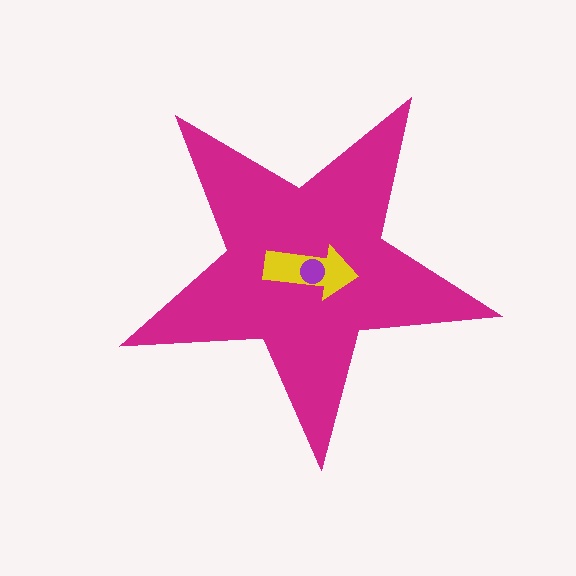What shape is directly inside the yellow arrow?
The purple circle.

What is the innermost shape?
The purple circle.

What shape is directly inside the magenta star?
The yellow arrow.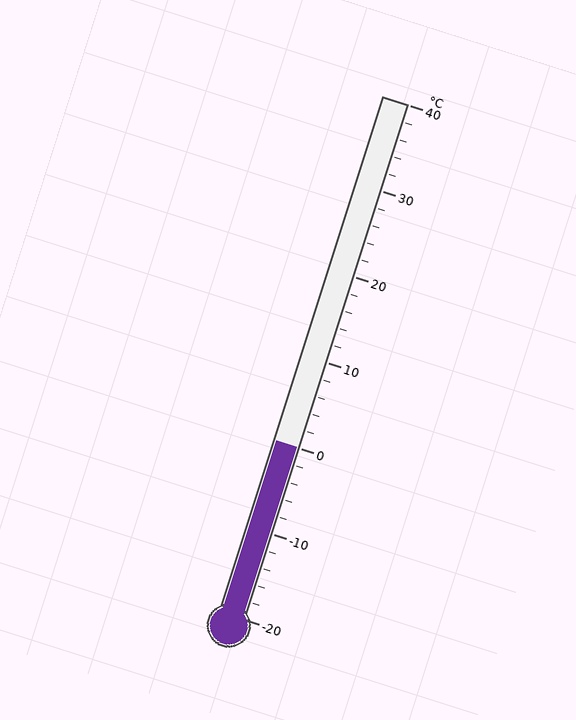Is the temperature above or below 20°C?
The temperature is below 20°C.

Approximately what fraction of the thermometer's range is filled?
The thermometer is filled to approximately 35% of its range.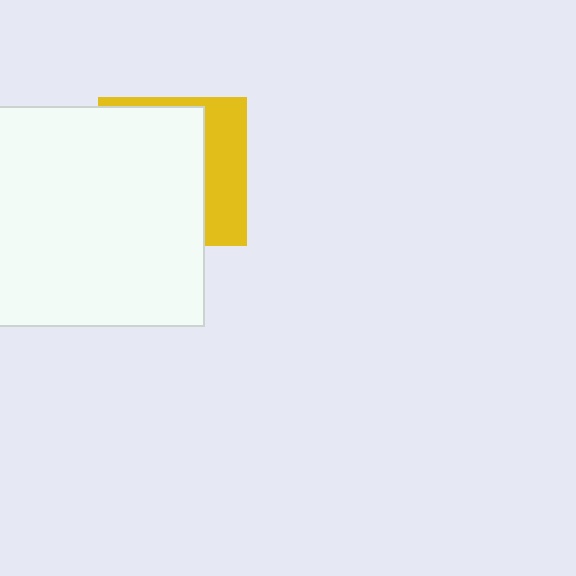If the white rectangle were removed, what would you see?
You would see the complete yellow square.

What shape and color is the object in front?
The object in front is a white rectangle.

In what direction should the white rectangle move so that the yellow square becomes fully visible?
The white rectangle should move left. That is the shortest direction to clear the overlap and leave the yellow square fully visible.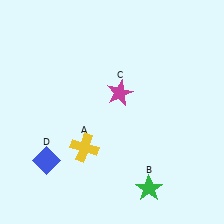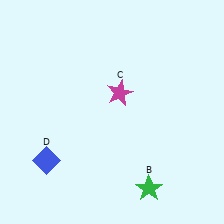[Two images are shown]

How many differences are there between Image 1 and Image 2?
There is 1 difference between the two images.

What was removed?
The yellow cross (A) was removed in Image 2.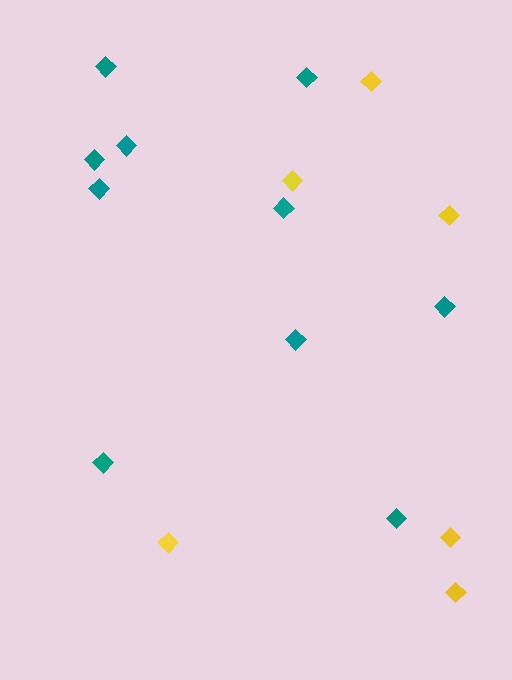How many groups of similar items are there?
There are 2 groups: one group of yellow diamonds (6) and one group of teal diamonds (10).